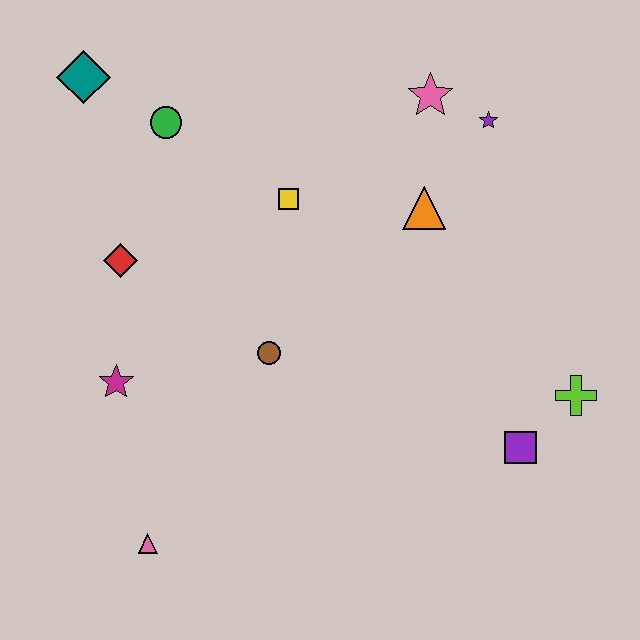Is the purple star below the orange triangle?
No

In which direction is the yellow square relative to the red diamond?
The yellow square is to the right of the red diamond.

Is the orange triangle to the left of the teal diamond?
No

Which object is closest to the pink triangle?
The magenta star is closest to the pink triangle.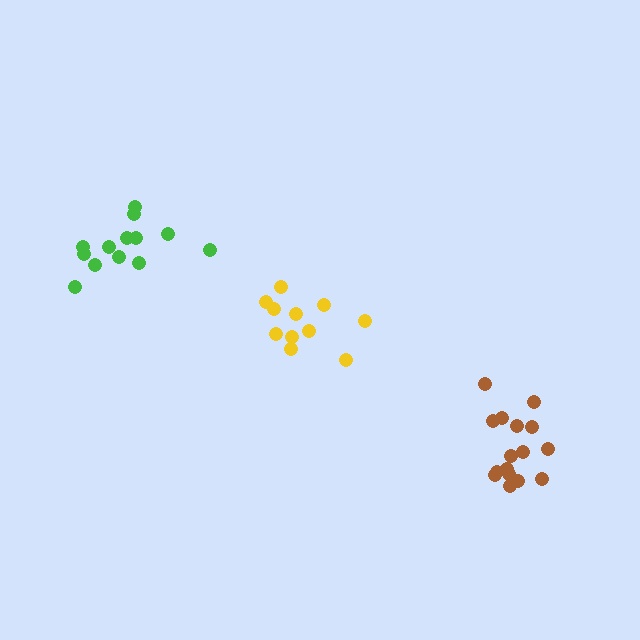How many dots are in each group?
Group 1: 16 dots, Group 2: 13 dots, Group 3: 11 dots (40 total).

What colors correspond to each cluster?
The clusters are colored: brown, green, yellow.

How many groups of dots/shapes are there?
There are 3 groups.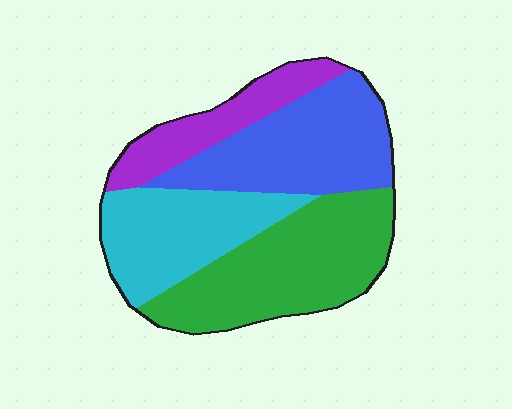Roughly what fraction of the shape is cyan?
Cyan covers around 25% of the shape.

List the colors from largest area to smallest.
From largest to smallest: green, blue, cyan, purple.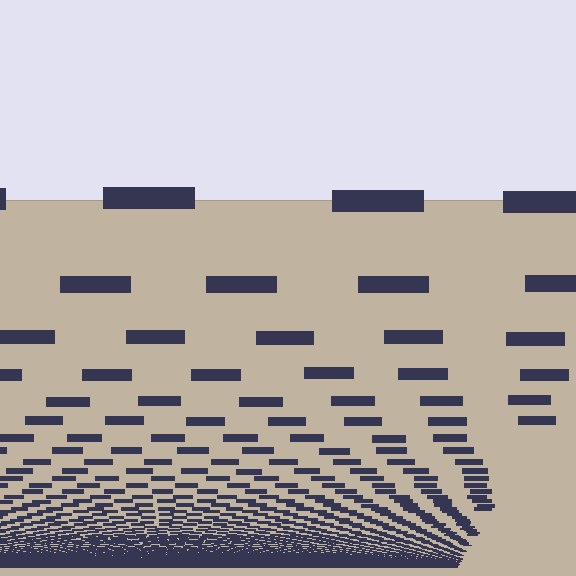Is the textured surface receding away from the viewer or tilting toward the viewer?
The surface appears to tilt toward the viewer. Texture elements get larger and sparser toward the top.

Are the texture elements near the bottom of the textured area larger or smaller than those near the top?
Smaller. The gradient is inverted — elements near the bottom are smaller and denser.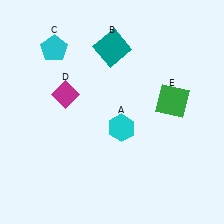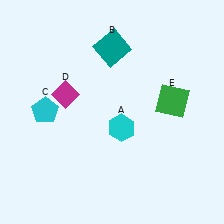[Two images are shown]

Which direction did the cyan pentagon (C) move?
The cyan pentagon (C) moved down.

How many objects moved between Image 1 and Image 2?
1 object moved between the two images.